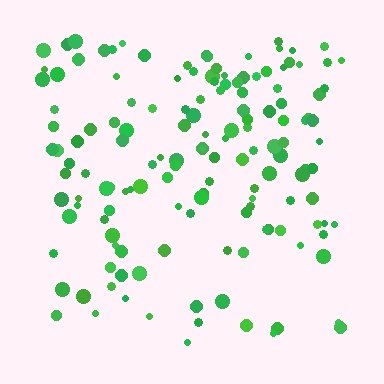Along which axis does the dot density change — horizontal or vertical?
Vertical.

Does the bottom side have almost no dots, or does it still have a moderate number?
Still a moderate number, just noticeably fewer than the top.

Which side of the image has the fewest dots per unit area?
The bottom.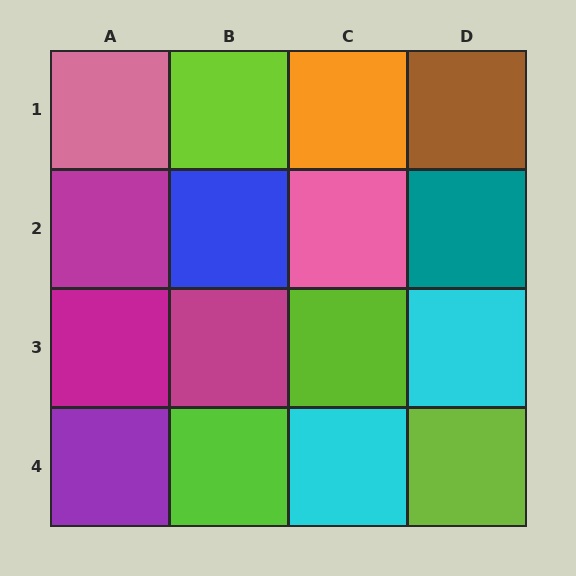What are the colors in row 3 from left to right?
Magenta, magenta, lime, cyan.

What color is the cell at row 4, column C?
Cyan.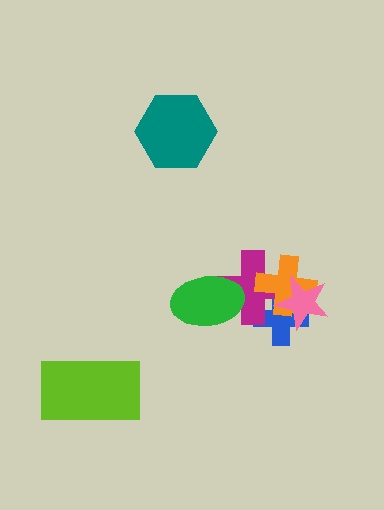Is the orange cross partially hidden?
Yes, it is partially covered by another shape.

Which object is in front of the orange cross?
The pink star is in front of the orange cross.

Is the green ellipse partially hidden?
No, no other shape covers it.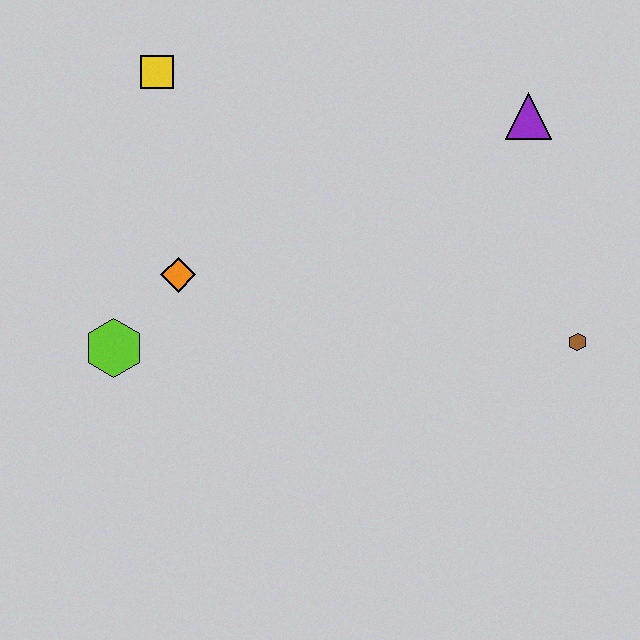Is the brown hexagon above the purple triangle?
No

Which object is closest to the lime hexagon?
The orange diamond is closest to the lime hexagon.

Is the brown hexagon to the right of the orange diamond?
Yes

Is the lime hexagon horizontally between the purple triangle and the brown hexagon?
No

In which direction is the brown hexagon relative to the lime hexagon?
The brown hexagon is to the right of the lime hexagon.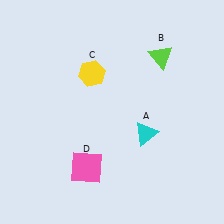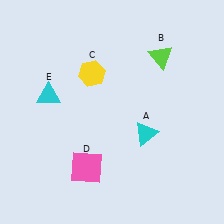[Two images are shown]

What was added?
A cyan triangle (E) was added in Image 2.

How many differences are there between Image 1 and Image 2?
There is 1 difference between the two images.